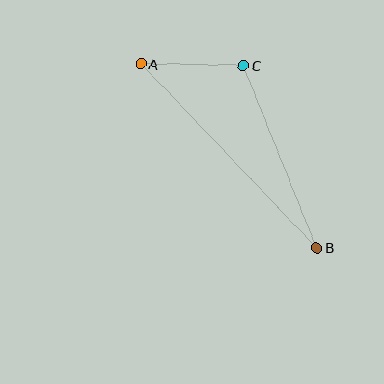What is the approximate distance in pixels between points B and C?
The distance between B and C is approximately 197 pixels.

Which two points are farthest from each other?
Points A and B are farthest from each other.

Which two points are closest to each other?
Points A and C are closest to each other.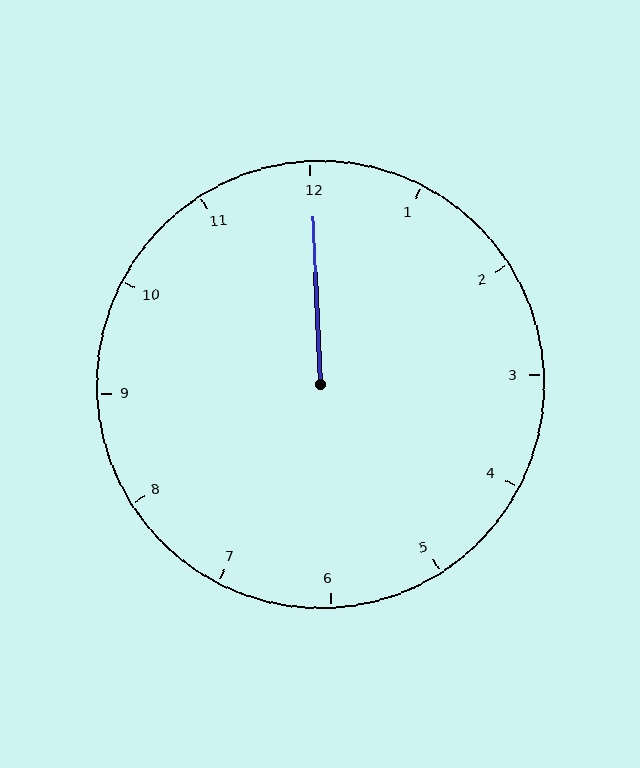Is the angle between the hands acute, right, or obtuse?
It is acute.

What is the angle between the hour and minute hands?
Approximately 0 degrees.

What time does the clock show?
12:00.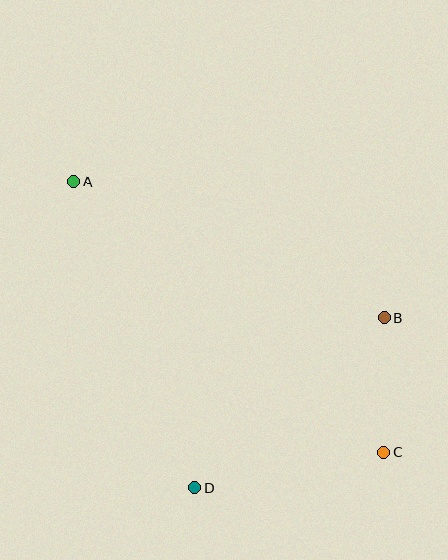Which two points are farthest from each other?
Points A and C are farthest from each other.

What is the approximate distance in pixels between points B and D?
The distance between B and D is approximately 255 pixels.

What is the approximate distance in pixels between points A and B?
The distance between A and B is approximately 338 pixels.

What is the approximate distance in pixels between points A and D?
The distance between A and D is approximately 329 pixels.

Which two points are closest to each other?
Points B and C are closest to each other.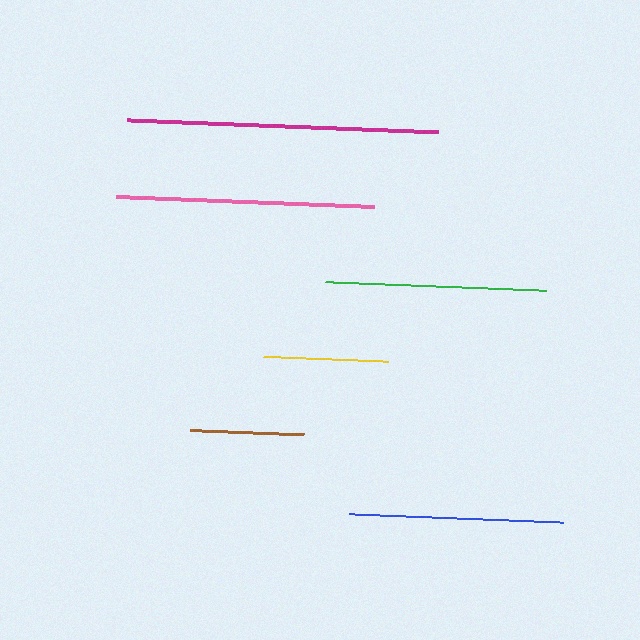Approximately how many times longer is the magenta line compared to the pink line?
The magenta line is approximately 1.2 times the length of the pink line.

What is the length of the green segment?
The green segment is approximately 221 pixels long.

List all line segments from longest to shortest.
From longest to shortest: magenta, pink, green, blue, yellow, brown.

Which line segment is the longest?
The magenta line is the longest at approximately 312 pixels.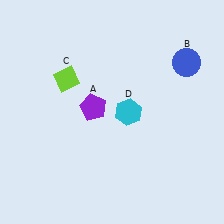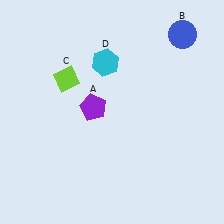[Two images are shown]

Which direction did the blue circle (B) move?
The blue circle (B) moved up.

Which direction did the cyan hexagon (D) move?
The cyan hexagon (D) moved up.